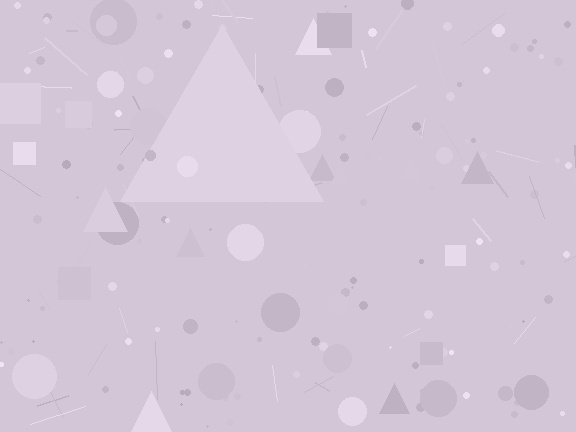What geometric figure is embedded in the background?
A triangle is embedded in the background.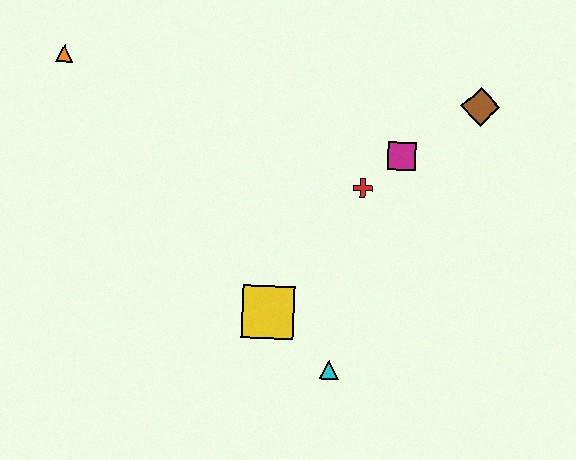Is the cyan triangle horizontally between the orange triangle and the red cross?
Yes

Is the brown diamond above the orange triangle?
No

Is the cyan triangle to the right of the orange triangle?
Yes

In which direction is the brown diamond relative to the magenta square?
The brown diamond is to the right of the magenta square.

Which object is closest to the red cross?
The magenta square is closest to the red cross.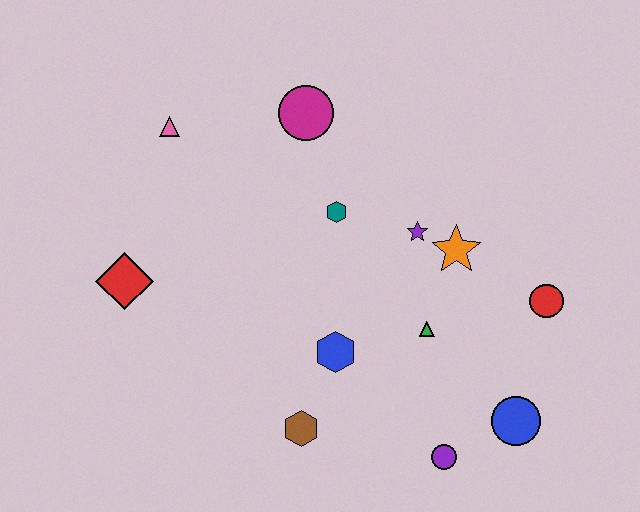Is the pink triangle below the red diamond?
No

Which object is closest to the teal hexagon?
The purple star is closest to the teal hexagon.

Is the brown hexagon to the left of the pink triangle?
No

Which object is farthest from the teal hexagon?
The blue circle is farthest from the teal hexagon.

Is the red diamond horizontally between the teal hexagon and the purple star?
No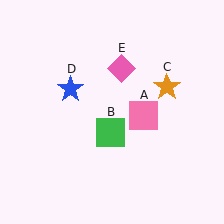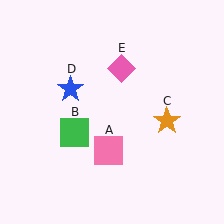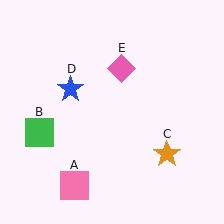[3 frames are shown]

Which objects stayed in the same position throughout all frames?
Blue star (object D) and pink diamond (object E) remained stationary.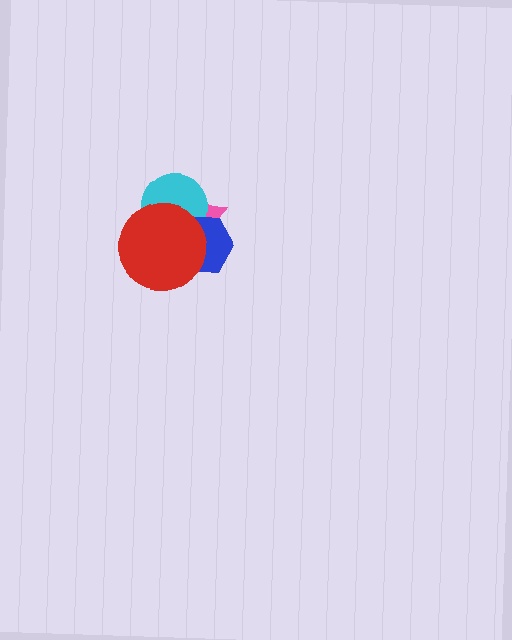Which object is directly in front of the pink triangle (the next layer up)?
The cyan circle is directly in front of the pink triangle.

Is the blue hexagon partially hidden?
Yes, it is partially covered by another shape.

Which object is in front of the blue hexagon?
The red circle is in front of the blue hexagon.